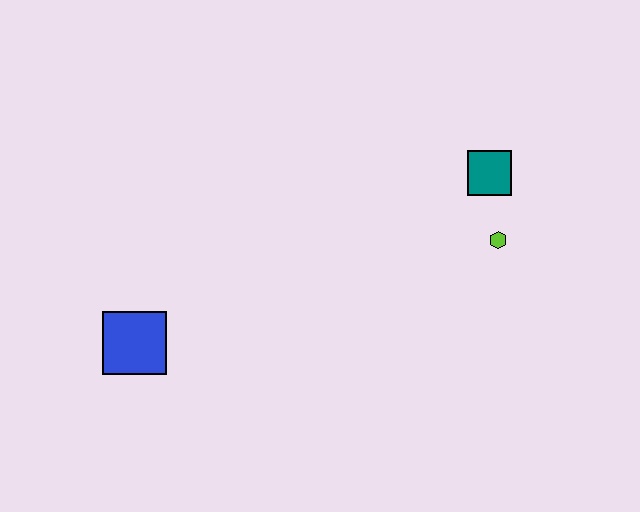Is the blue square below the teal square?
Yes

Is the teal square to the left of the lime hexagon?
Yes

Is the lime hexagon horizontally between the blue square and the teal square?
No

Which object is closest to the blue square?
The lime hexagon is closest to the blue square.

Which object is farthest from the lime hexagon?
The blue square is farthest from the lime hexagon.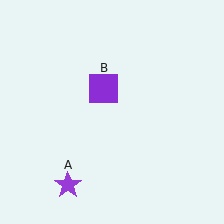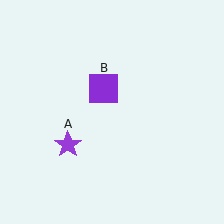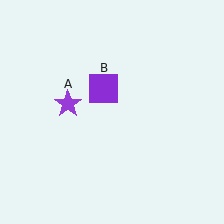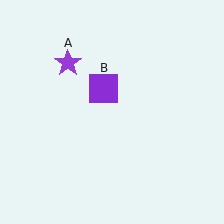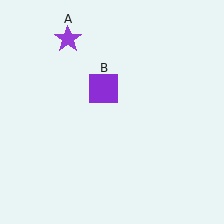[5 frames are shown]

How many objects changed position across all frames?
1 object changed position: purple star (object A).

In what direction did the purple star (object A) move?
The purple star (object A) moved up.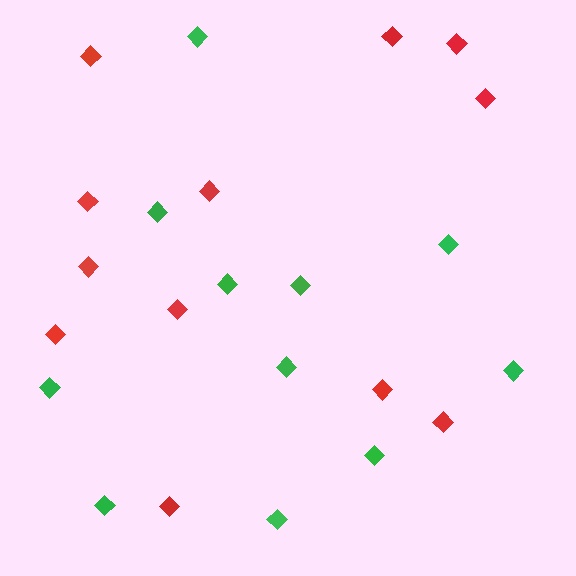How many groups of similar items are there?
There are 2 groups: one group of green diamonds (11) and one group of red diamonds (12).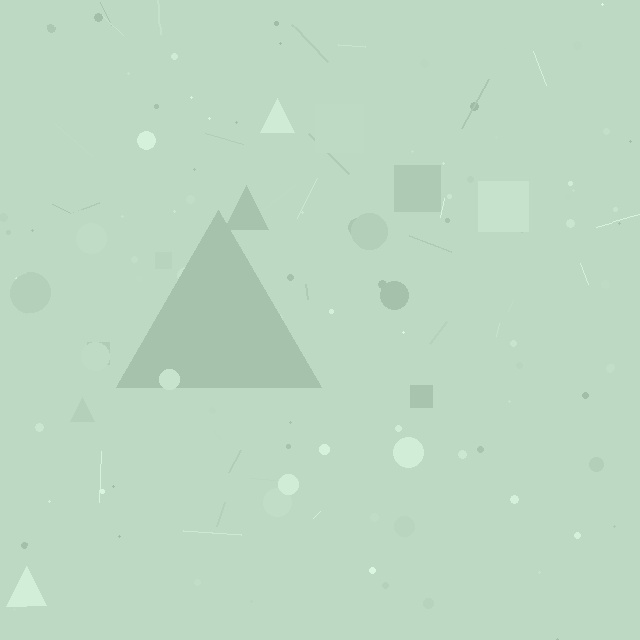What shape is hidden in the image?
A triangle is hidden in the image.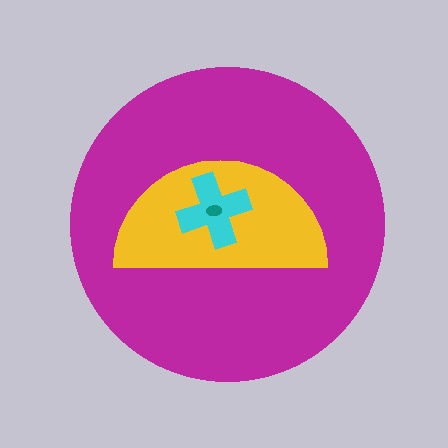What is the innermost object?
The teal ellipse.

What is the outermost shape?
The magenta circle.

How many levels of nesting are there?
4.